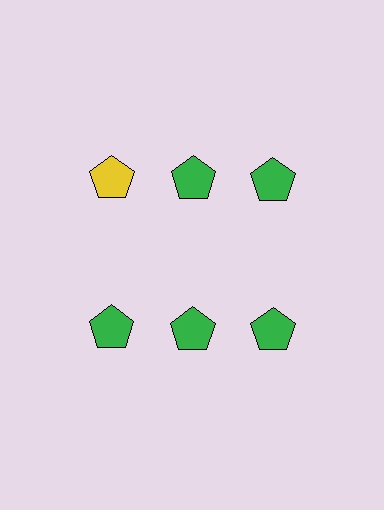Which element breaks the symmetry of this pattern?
The yellow pentagon in the top row, leftmost column breaks the symmetry. All other shapes are green pentagons.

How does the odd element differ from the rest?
It has a different color: yellow instead of green.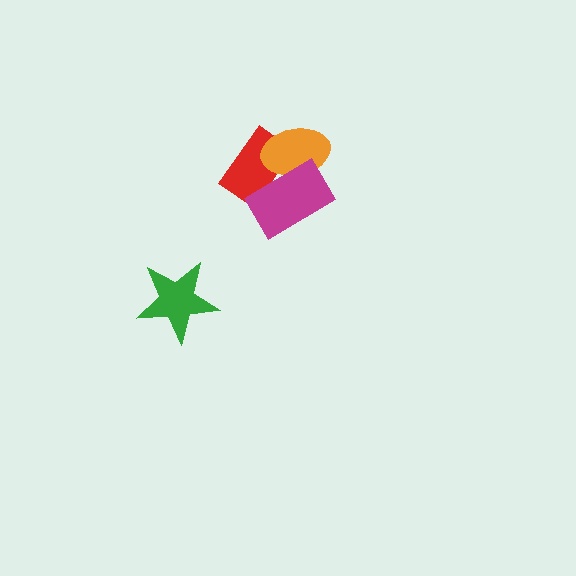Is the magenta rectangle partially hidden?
No, no other shape covers it.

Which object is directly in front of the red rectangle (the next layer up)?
The orange ellipse is directly in front of the red rectangle.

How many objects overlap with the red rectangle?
2 objects overlap with the red rectangle.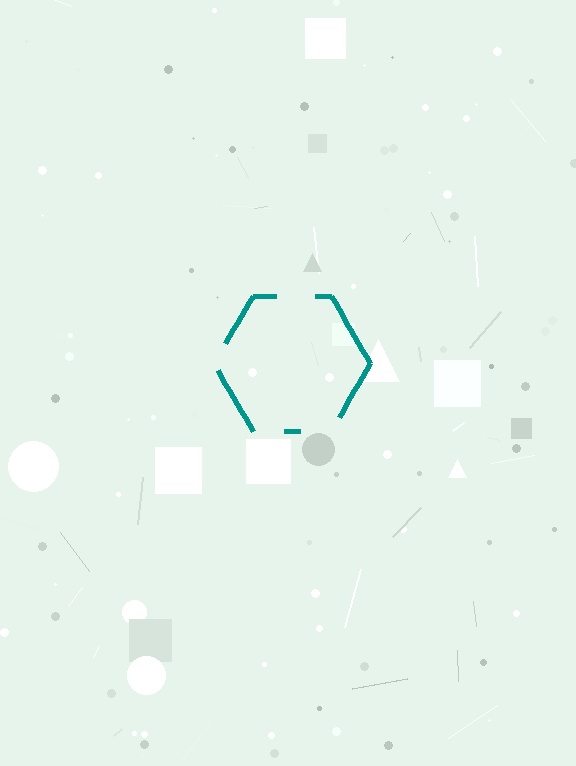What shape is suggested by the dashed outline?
The dashed outline suggests a hexagon.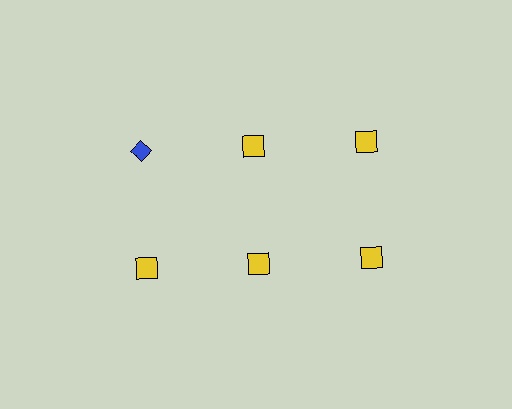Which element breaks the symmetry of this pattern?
The blue diamond in the top row, leftmost column breaks the symmetry. All other shapes are yellow squares.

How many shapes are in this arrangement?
There are 6 shapes arranged in a grid pattern.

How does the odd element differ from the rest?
It differs in both color (blue instead of yellow) and shape (diamond instead of square).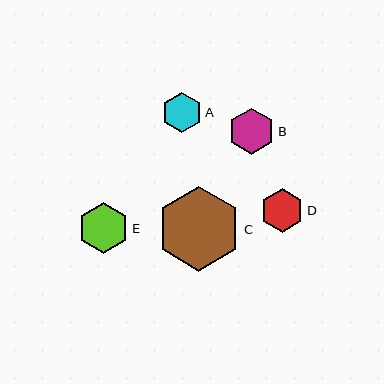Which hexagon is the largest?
Hexagon C is the largest with a size of approximately 84 pixels.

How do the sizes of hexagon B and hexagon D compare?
Hexagon B and hexagon D are approximately the same size.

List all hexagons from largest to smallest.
From largest to smallest: C, E, B, D, A.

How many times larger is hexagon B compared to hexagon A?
Hexagon B is approximately 1.1 times the size of hexagon A.